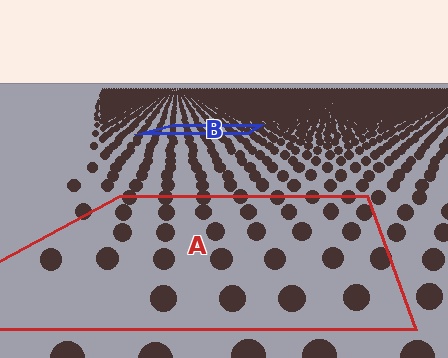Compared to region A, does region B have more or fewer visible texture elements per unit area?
Region B has more texture elements per unit area — they are packed more densely because it is farther away.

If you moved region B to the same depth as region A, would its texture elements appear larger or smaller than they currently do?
They would appear larger. At a closer depth, the same texture elements are projected at a bigger on-screen size.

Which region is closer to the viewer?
Region A is closer. The texture elements there are larger and more spread out.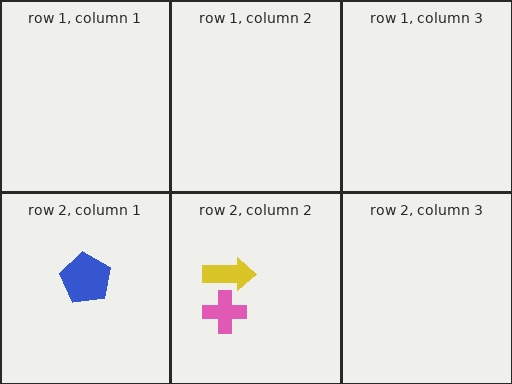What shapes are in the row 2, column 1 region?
The blue pentagon.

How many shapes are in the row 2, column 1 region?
1.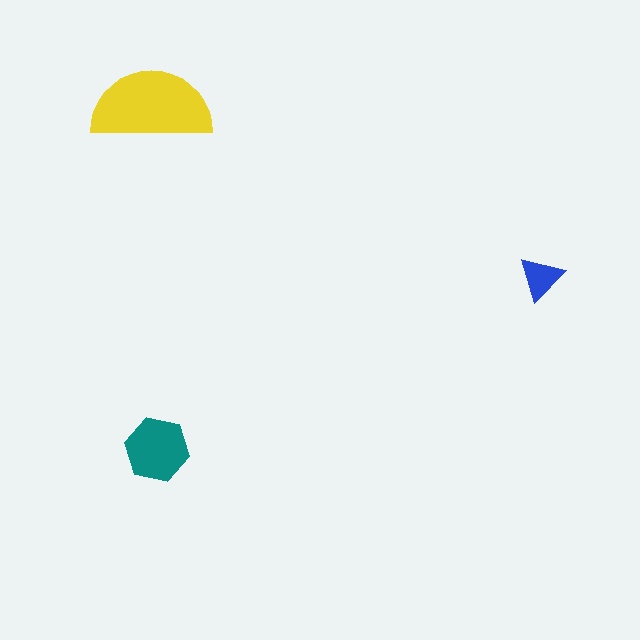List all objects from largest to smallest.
The yellow semicircle, the teal hexagon, the blue triangle.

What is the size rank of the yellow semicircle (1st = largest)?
1st.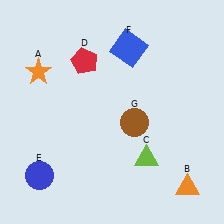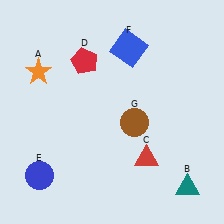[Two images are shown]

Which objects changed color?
B changed from orange to teal. C changed from lime to red.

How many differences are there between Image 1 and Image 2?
There are 2 differences between the two images.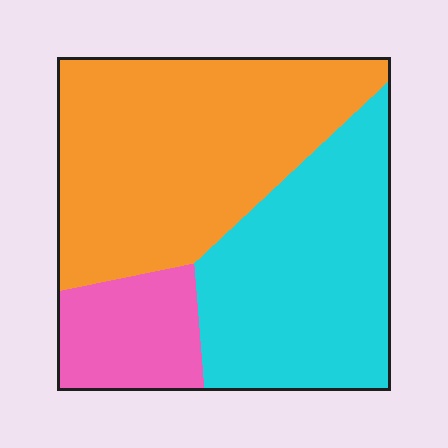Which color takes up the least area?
Pink, at roughly 15%.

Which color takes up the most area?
Orange, at roughly 45%.